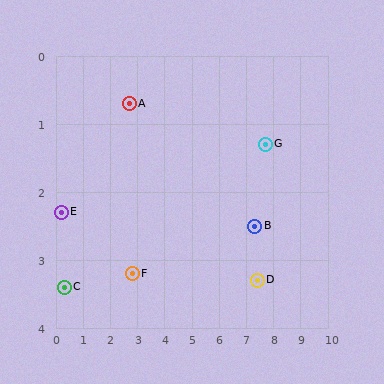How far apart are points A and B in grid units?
Points A and B are about 4.9 grid units apart.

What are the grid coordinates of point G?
Point G is at approximately (7.7, 1.3).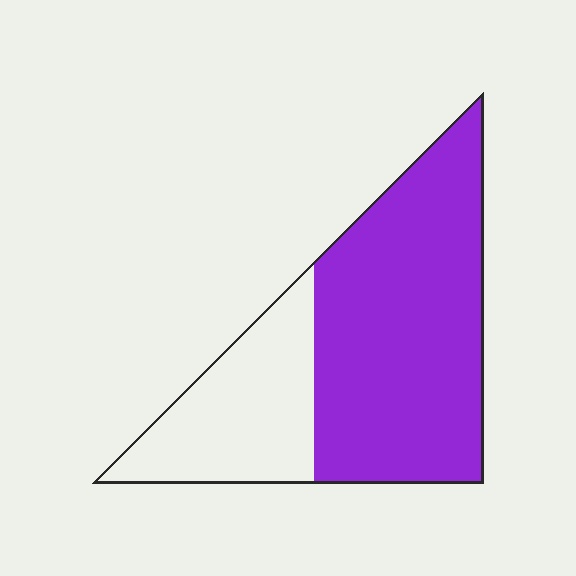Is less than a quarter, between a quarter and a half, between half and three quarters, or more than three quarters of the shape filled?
Between half and three quarters.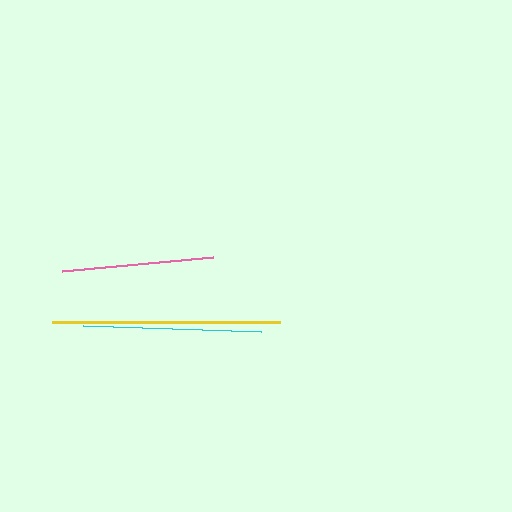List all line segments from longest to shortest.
From longest to shortest: yellow, cyan, pink.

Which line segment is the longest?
The yellow line is the longest at approximately 228 pixels.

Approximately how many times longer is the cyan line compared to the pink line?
The cyan line is approximately 1.2 times the length of the pink line.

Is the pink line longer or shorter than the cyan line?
The cyan line is longer than the pink line.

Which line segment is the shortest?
The pink line is the shortest at approximately 152 pixels.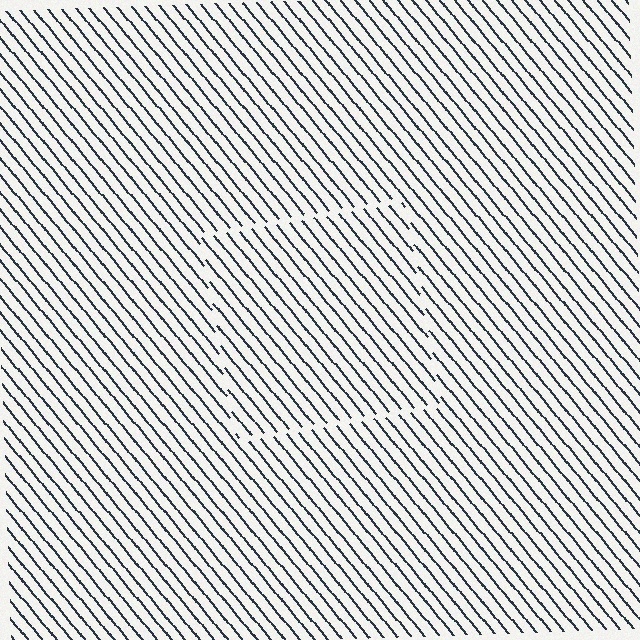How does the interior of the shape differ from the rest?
The interior of the shape contains the same grating, shifted by half a period — the contour is defined by the phase discontinuity where line-ends from the inner and outer gratings abut.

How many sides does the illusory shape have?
4 sides — the line-ends trace a square.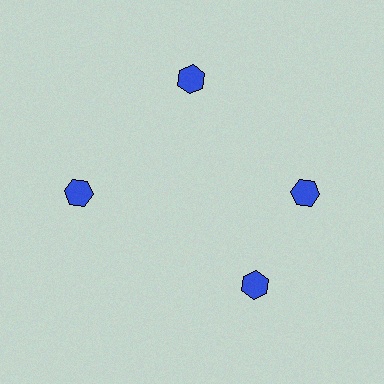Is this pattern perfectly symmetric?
No. The 4 blue hexagons are arranged in a ring, but one element near the 6 o'clock position is rotated out of alignment along the ring, breaking the 4-fold rotational symmetry.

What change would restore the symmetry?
The symmetry would be restored by rotating it back into even spacing with its neighbors so that all 4 hexagons sit at equal angles and equal distance from the center.